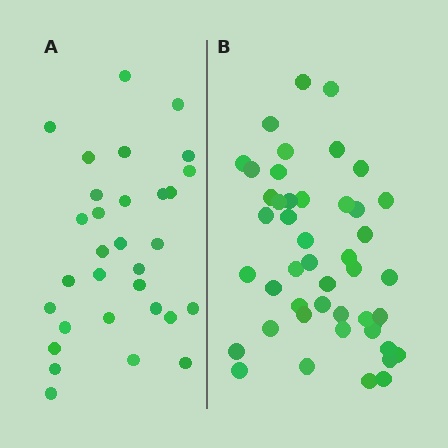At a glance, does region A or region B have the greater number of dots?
Region B (the right region) has more dots.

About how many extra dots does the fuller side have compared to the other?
Region B has approximately 15 more dots than region A.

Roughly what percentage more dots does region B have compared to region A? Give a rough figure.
About 50% more.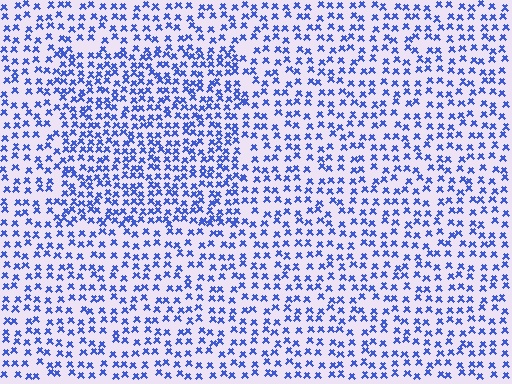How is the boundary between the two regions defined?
The boundary is defined by a change in element density (approximately 1.6x ratio). All elements are the same color, size, and shape.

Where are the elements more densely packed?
The elements are more densely packed inside the rectangle boundary.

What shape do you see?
I see a rectangle.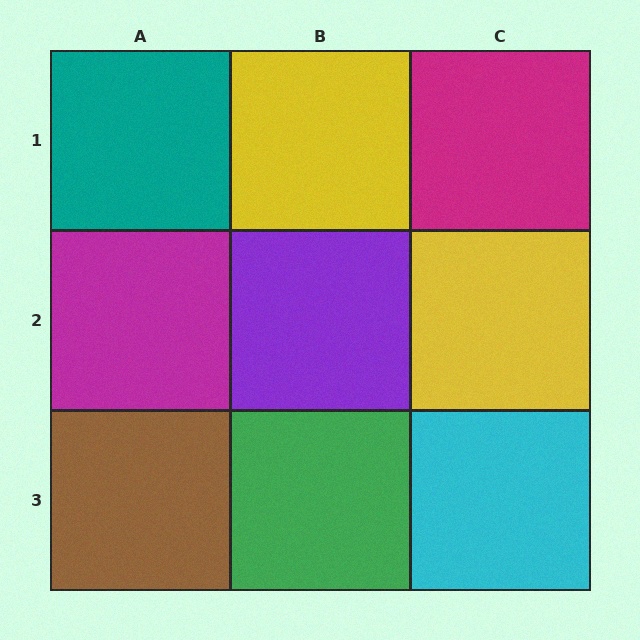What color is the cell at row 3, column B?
Green.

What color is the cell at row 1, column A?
Teal.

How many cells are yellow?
2 cells are yellow.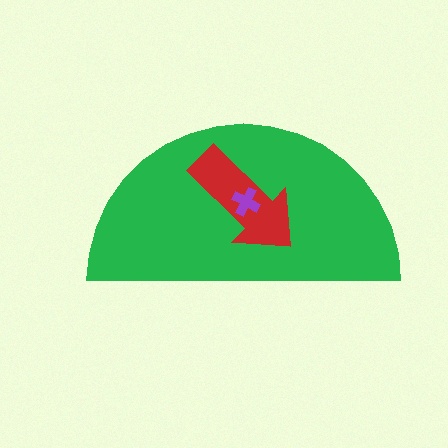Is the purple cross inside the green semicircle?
Yes.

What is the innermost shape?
The purple cross.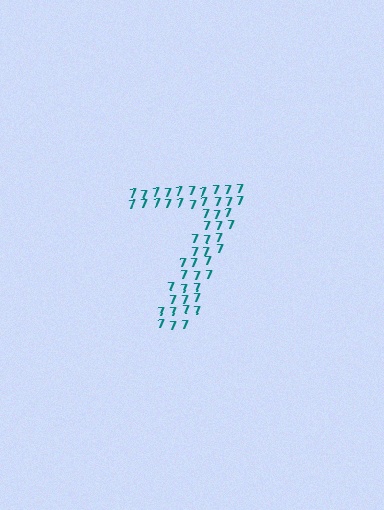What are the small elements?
The small elements are digit 7's.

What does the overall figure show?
The overall figure shows the digit 7.